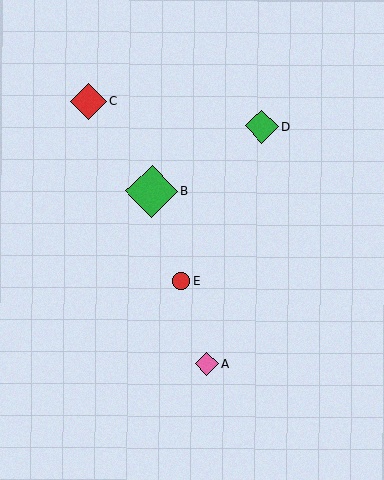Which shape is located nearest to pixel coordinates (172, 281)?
The red circle (labeled E) at (181, 281) is nearest to that location.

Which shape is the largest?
The green diamond (labeled B) is the largest.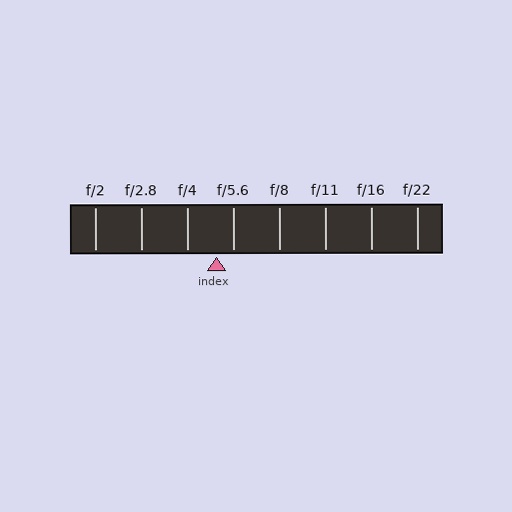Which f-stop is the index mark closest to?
The index mark is closest to f/5.6.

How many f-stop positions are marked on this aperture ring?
There are 8 f-stop positions marked.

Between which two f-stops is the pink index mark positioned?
The index mark is between f/4 and f/5.6.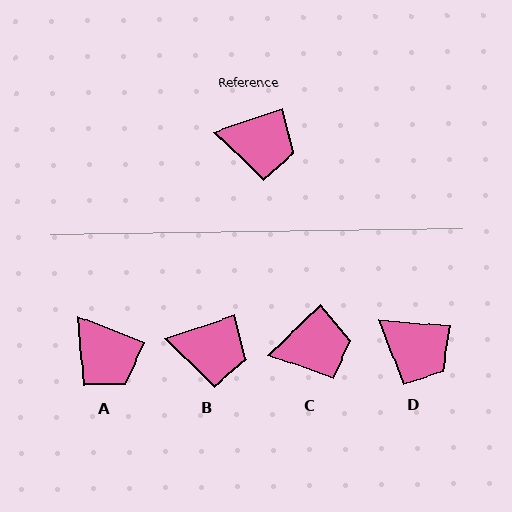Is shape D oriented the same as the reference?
No, it is off by about 24 degrees.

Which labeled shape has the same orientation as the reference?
B.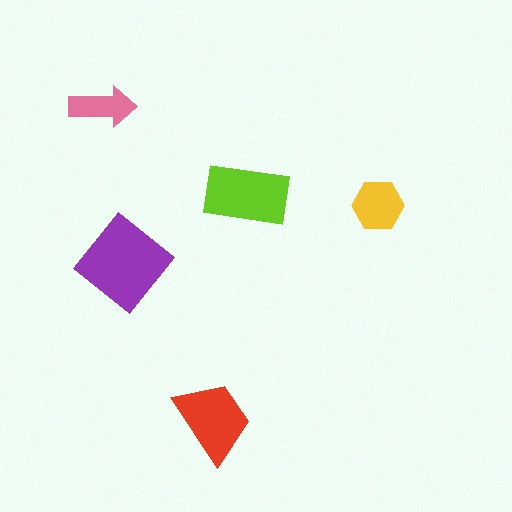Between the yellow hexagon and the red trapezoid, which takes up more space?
The red trapezoid.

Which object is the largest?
The purple diamond.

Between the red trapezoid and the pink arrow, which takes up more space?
The red trapezoid.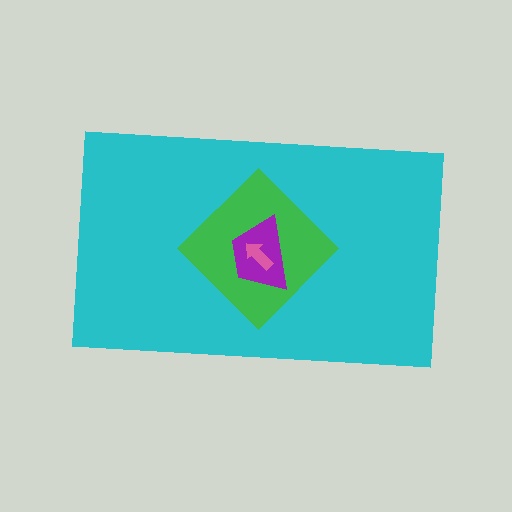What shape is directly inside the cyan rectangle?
The green diamond.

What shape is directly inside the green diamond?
The purple trapezoid.